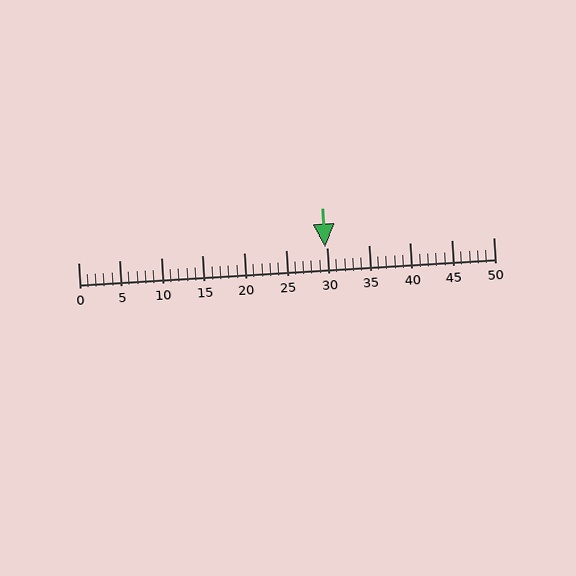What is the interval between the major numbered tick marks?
The major tick marks are spaced 5 units apart.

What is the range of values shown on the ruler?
The ruler shows values from 0 to 50.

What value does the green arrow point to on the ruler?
The green arrow points to approximately 30.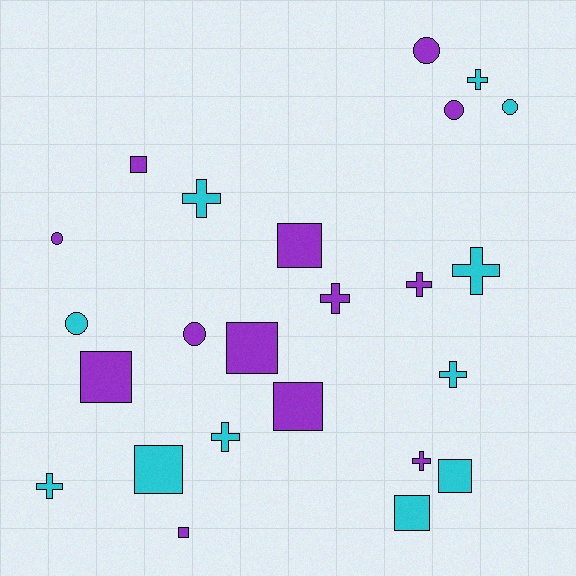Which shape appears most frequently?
Square, with 9 objects.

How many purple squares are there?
There are 6 purple squares.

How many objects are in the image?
There are 24 objects.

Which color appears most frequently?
Purple, with 13 objects.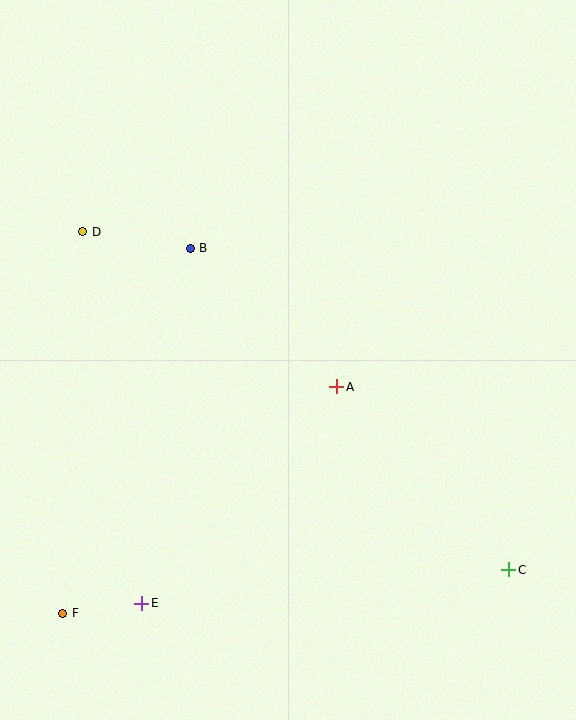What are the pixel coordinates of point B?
Point B is at (190, 248).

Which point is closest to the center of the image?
Point A at (337, 387) is closest to the center.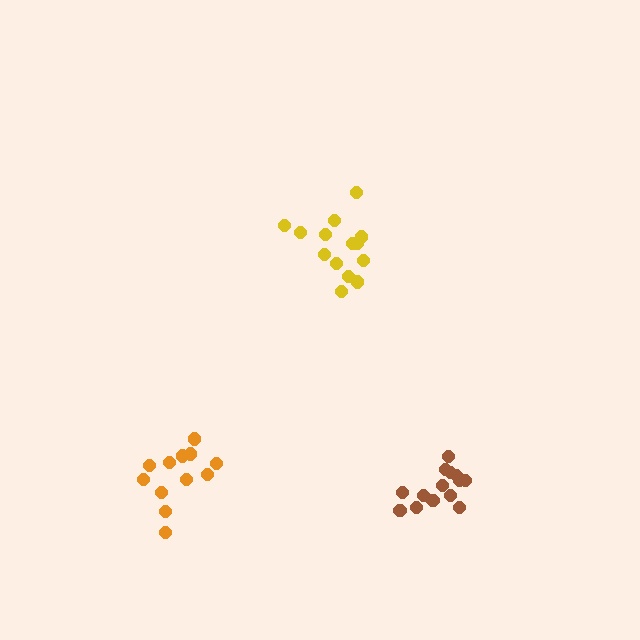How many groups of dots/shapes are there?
There are 3 groups.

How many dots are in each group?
Group 1: 12 dots, Group 2: 15 dots, Group 3: 14 dots (41 total).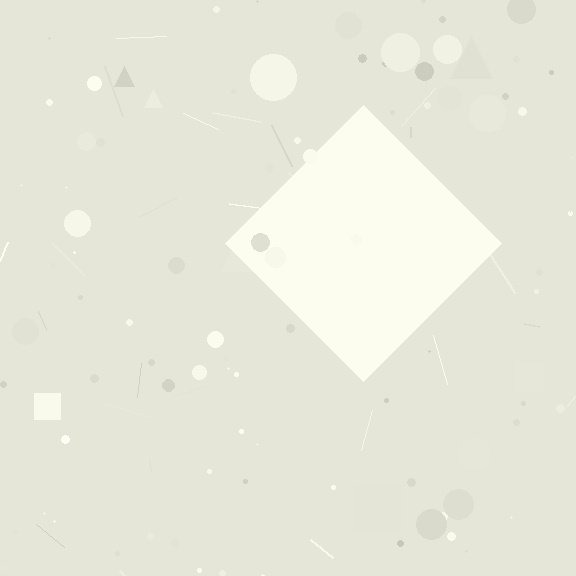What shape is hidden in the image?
A diamond is hidden in the image.